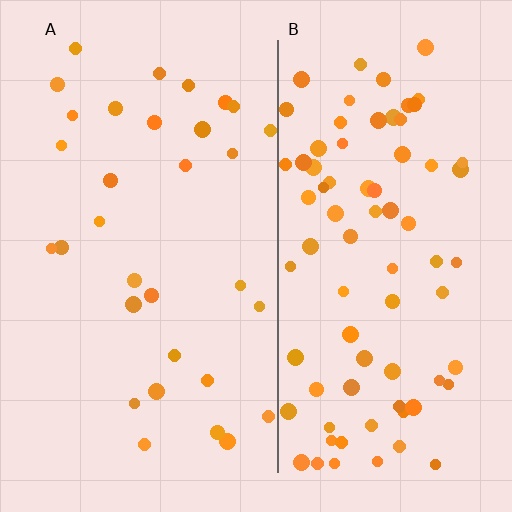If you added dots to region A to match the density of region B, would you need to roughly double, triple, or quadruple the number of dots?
Approximately double.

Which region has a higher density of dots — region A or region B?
B (the right).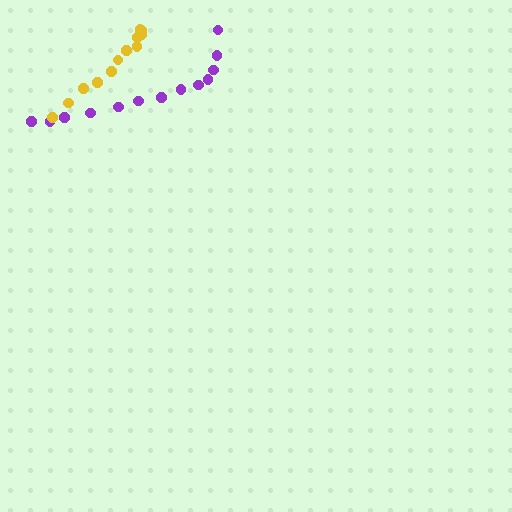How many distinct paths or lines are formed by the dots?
There are 2 distinct paths.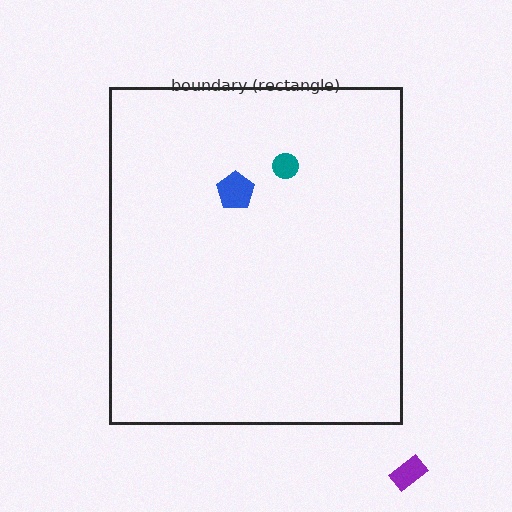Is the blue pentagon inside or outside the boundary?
Inside.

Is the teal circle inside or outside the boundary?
Inside.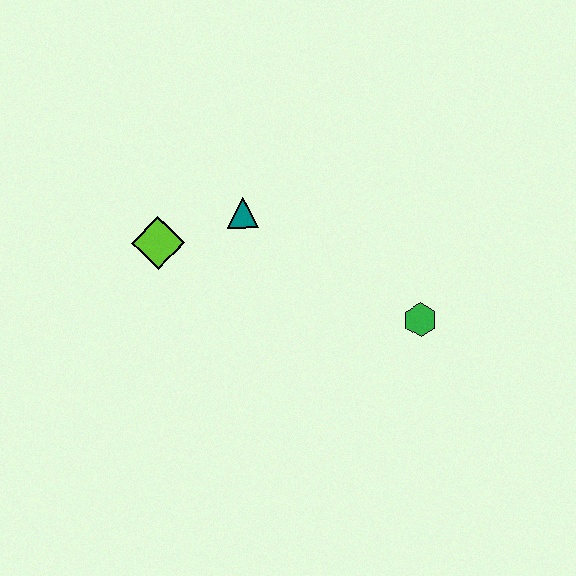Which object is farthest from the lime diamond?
The green hexagon is farthest from the lime diamond.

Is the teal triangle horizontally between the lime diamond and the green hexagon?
Yes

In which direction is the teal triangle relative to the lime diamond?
The teal triangle is to the right of the lime diamond.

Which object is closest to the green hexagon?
The teal triangle is closest to the green hexagon.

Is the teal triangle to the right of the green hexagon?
No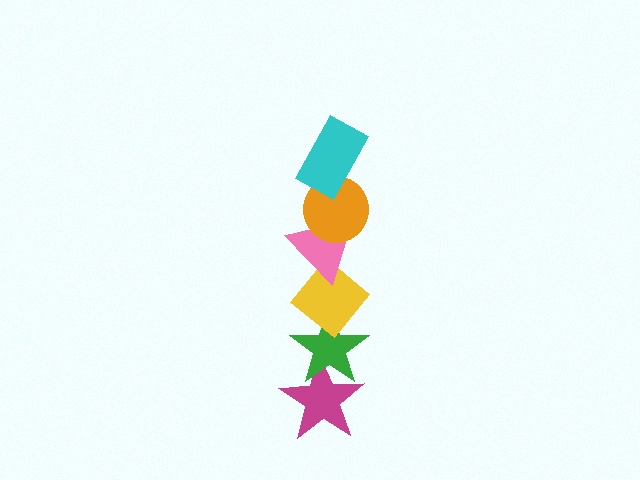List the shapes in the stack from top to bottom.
From top to bottom: the cyan rectangle, the orange circle, the pink triangle, the yellow diamond, the green star, the magenta star.